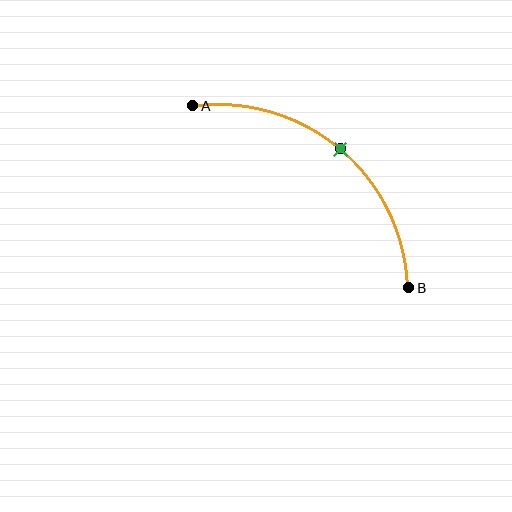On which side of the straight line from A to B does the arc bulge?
The arc bulges above and to the right of the straight line connecting A and B.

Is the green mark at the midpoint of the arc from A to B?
Yes. The green mark lies on the arc at equal arc-length from both A and B — it is the arc midpoint.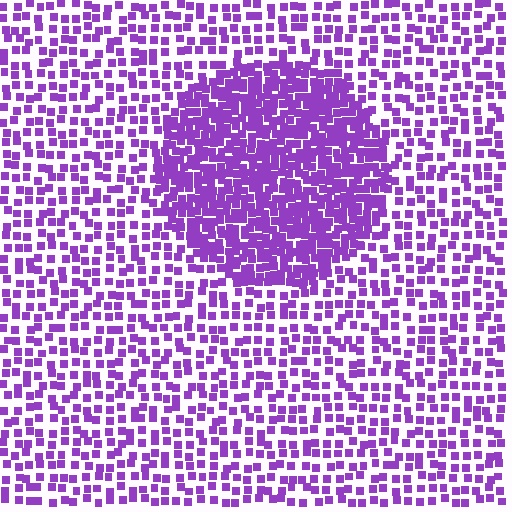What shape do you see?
I see a circle.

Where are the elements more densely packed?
The elements are more densely packed inside the circle boundary.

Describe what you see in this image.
The image contains small purple elements arranged at two different densities. A circle-shaped region is visible where the elements are more densely packed than the surrounding area.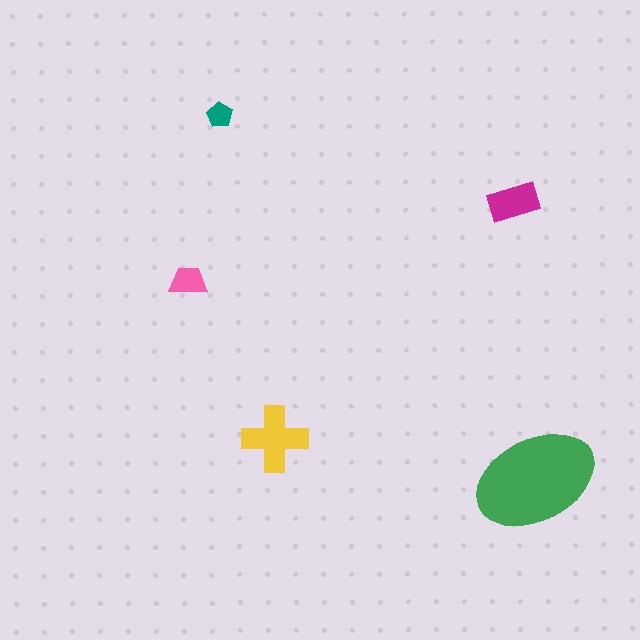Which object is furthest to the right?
The green ellipse is rightmost.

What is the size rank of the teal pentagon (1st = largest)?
5th.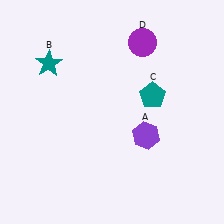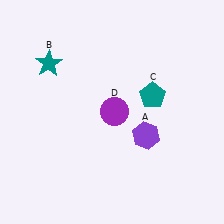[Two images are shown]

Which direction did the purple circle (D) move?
The purple circle (D) moved down.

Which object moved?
The purple circle (D) moved down.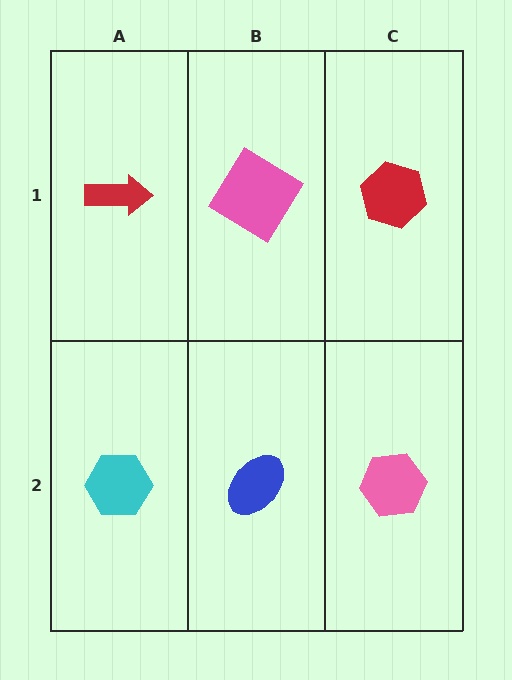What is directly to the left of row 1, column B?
A red arrow.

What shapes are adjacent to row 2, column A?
A red arrow (row 1, column A), a blue ellipse (row 2, column B).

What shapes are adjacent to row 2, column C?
A red hexagon (row 1, column C), a blue ellipse (row 2, column B).